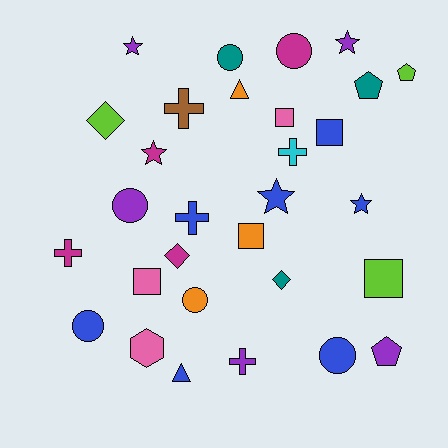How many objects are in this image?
There are 30 objects.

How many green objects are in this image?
There are no green objects.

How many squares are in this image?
There are 5 squares.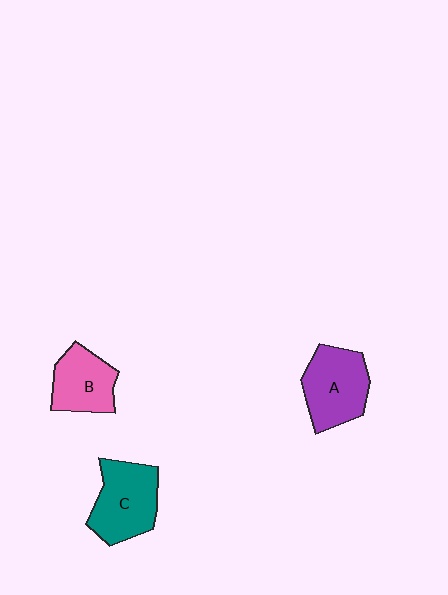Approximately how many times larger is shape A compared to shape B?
Approximately 1.2 times.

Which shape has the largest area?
Shape C (teal).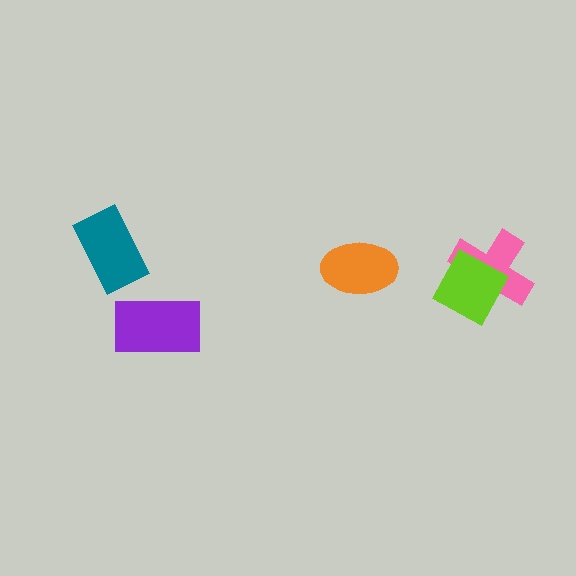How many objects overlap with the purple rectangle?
0 objects overlap with the purple rectangle.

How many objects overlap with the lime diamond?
1 object overlaps with the lime diamond.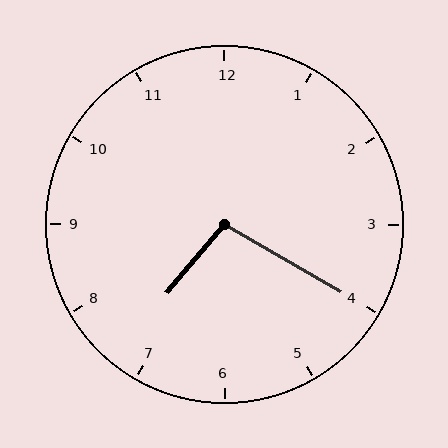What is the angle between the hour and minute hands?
Approximately 100 degrees.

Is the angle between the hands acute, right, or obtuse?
It is obtuse.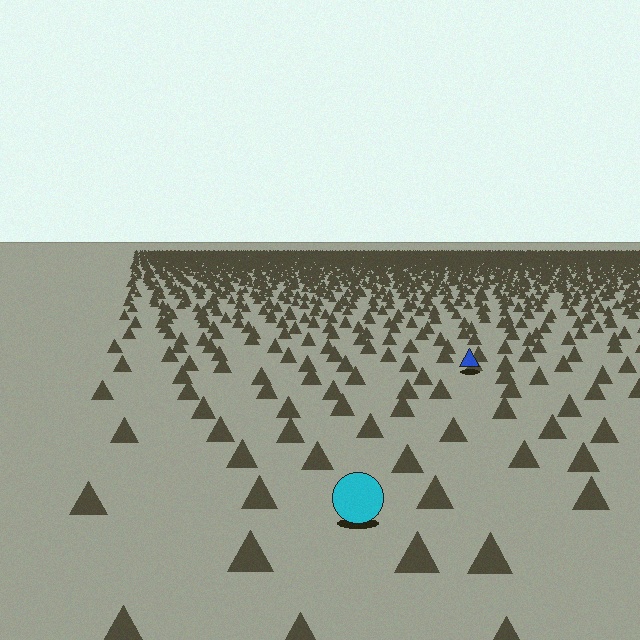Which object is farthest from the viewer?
The blue triangle is farthest from the viewer. It appears smaller and the ground texture around it is denser.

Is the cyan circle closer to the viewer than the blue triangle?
Yes. The cyan circle is closer — you can tell from the texture gradient: the ground texture is coarser near it.